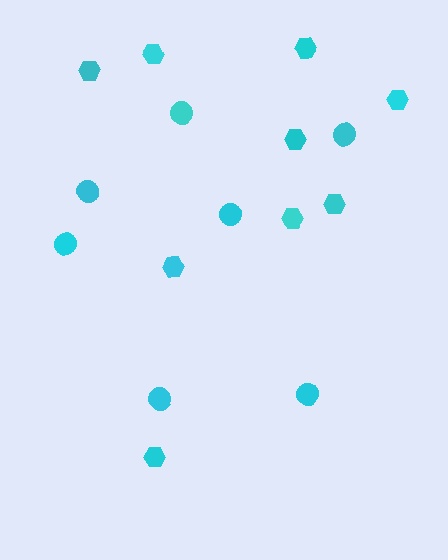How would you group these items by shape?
There are 2 groups: one group of circles (7) and one group of hexagons (9).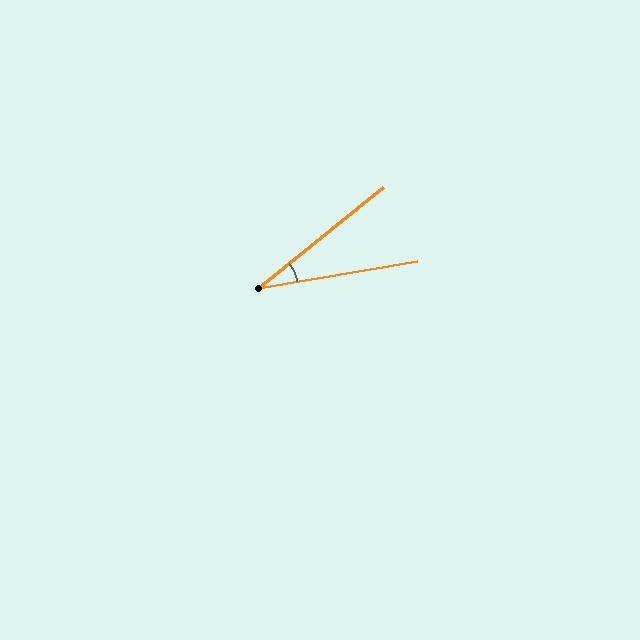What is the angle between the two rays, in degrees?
Approximately 29 degrees.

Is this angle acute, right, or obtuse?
It is acute.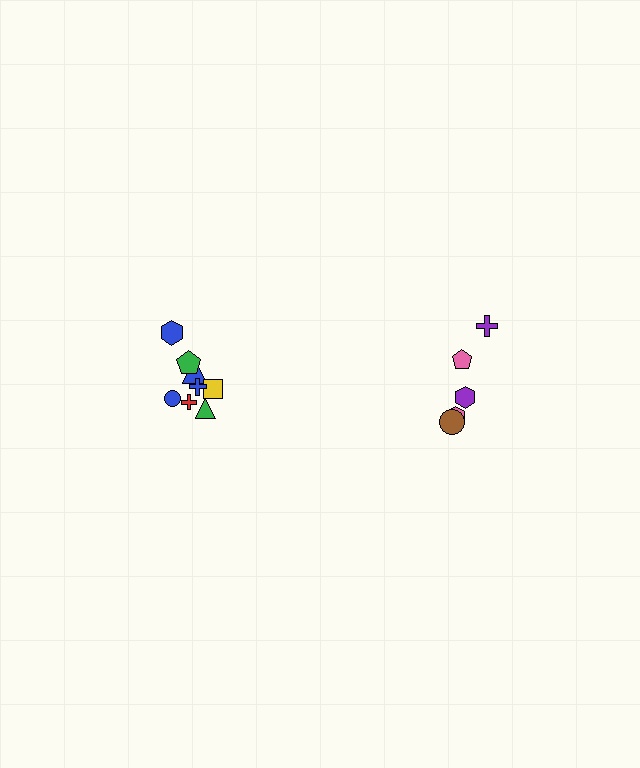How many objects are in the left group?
There are 8 objects.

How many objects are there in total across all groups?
There are 13 objects.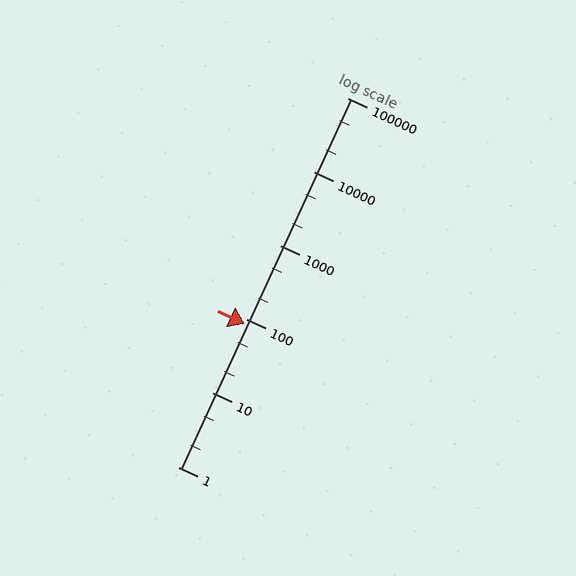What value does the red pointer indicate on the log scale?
The pointer indicates approximately 86.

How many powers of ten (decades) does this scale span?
The scale spans 5 decades, from 1 to 100000.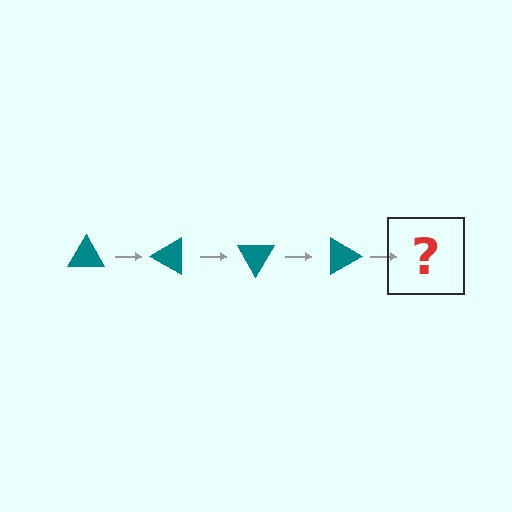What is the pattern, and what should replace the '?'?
The pattern is that the triangle rotates 30 degrees each step. The '?' should be a teal triangle rotated 120 degrees.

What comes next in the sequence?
The next element should be a teal triangle rotated 120 degrees.